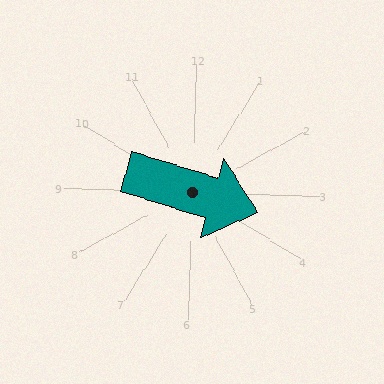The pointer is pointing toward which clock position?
Roughly 4 o'clock.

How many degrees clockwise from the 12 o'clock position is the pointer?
Approximately 105 degrees.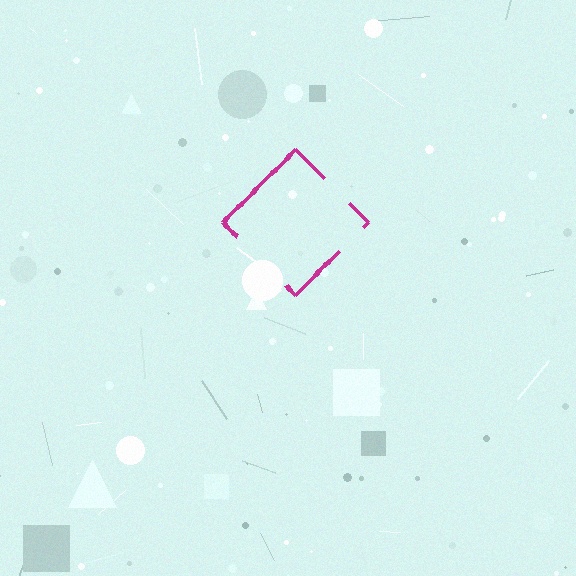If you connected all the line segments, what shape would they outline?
They would outline a diamond.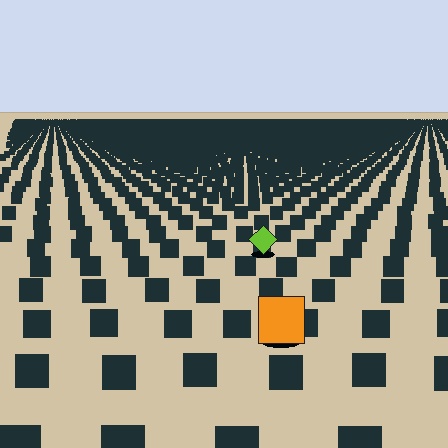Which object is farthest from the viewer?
The lime diamond is farthest from the viewer. It appears smaller and the ground texture around it is denser.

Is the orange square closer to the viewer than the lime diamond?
Yes. The orange square is closer — you can tell from the texture gradient: the ground texture is coarser near it.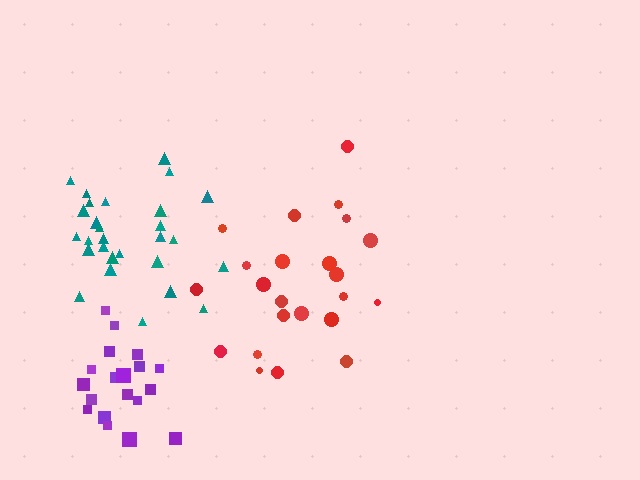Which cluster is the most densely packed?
Purple.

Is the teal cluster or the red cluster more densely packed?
Teal.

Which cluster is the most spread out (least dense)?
Red.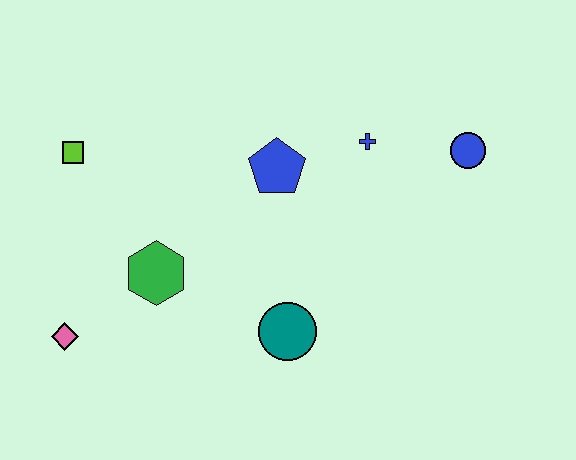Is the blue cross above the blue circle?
Yes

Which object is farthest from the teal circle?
The lime square is farthest from the teal circle.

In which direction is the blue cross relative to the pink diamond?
The blue cross is to the right of the pink diamond.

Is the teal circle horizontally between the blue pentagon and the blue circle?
Yes